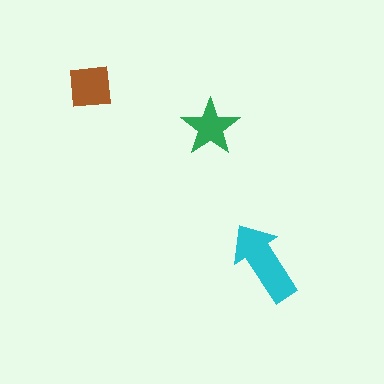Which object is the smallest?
The green star.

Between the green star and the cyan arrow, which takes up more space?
The cyan arrow.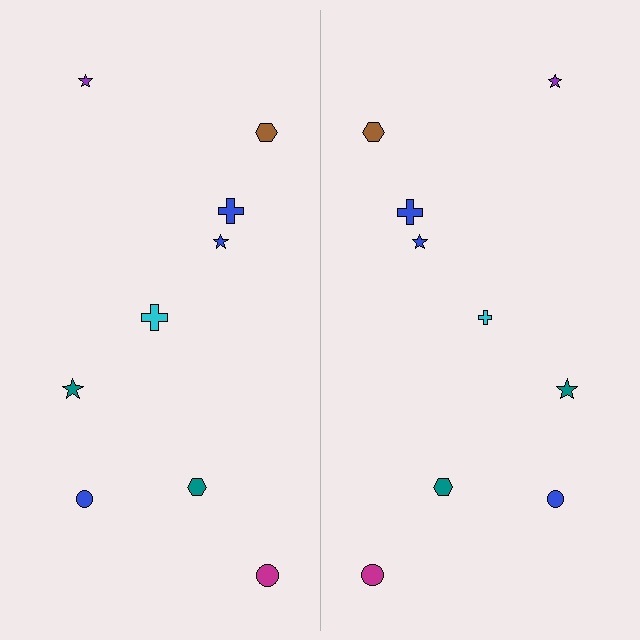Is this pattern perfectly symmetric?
No, the pattern is not perfectly symmetric. The cyan cross on the right side has a different size than its mirror counterpart.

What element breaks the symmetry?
The cyan cross on the right side has a different size than its mirror counterpart.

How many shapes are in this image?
There are 18 shapes in this image.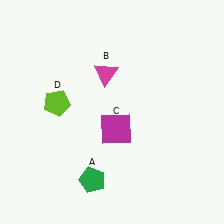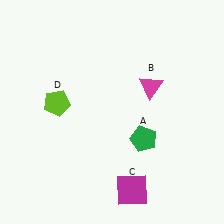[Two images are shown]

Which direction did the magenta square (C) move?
The magenta square (C) moved down.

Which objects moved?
The objects that moved are: the green pentagon (A), the magenta triangle (B), the magenta square (C).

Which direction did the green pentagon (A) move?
The green pentagon (A) moved right.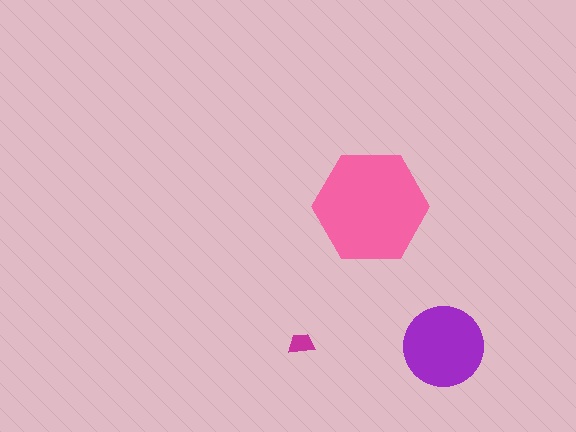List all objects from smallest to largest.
The magenta trapezoid, the purple circle, the pink hexagon.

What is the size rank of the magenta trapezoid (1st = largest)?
3rd.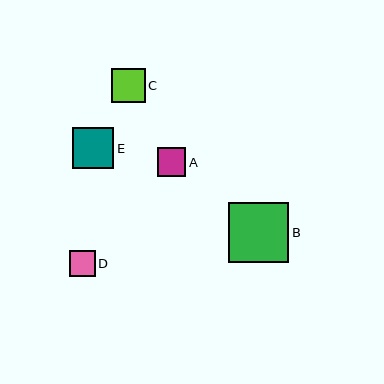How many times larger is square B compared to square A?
Square B is approximately 2.1 times the size of square A.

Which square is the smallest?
Square D is the smallest with a size of approximately 26 pixels.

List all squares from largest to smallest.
From largest to smallest: B, E, C, A, D.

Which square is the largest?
Square B is the largest with a size of approximately 60 pixels.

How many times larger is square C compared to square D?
Square C is approximately 1.3 times the size of square D.